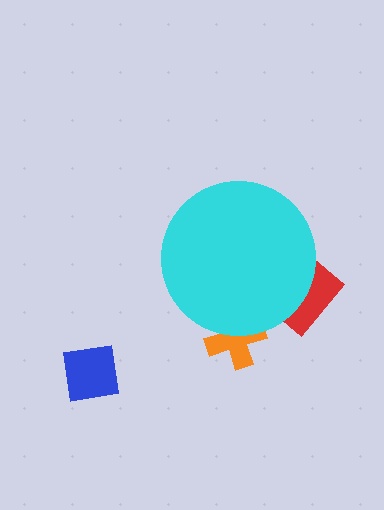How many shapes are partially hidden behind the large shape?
2 shapes are partially hidden.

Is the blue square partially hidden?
No, the blue square is fully visible.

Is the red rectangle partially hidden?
Yes, the red rectangle is partially hidden behind the cyan circle.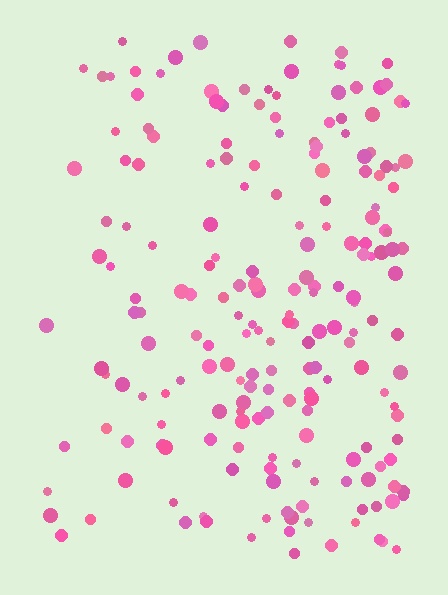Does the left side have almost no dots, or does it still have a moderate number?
Still a moderate number, just noticeably fewer than the right.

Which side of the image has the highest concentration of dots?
The right.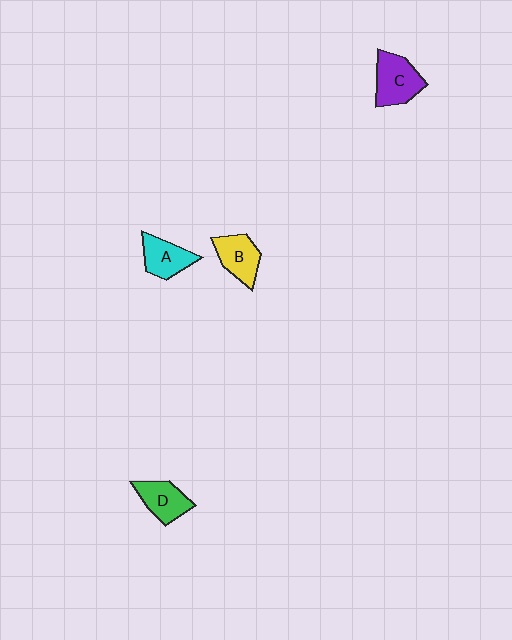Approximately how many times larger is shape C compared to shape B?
Approximately 1.2 times.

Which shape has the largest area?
Shape C (purple).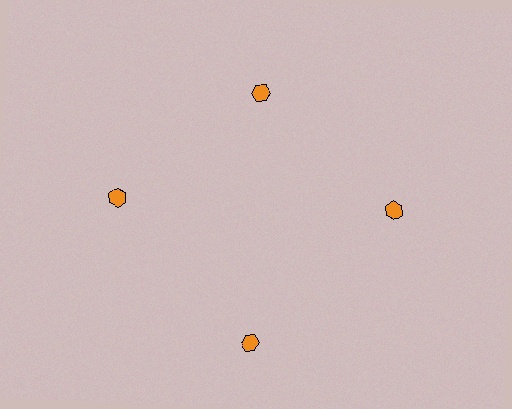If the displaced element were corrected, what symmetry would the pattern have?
It would have 4-fold rotational symmetry — the pattern would map onto itself every 90 degrees.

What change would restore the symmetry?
The symmetry would be restored by moving it outward, back onto the ring so that all 4 hexagons sit at equal angles and equal distance from the center.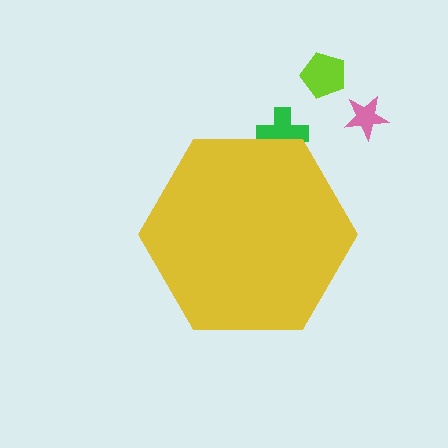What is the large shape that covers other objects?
A yellow hexagon.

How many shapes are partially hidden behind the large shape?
1 shape is partially hidden.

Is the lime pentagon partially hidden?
No, the lime pentagon is fully visible.